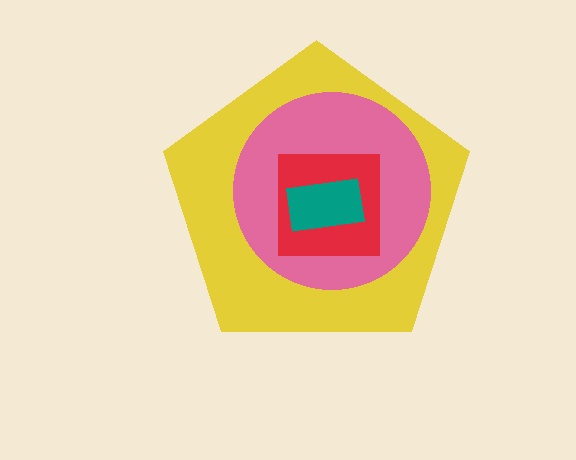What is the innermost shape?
The teal rectangle.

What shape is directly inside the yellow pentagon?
The pink circle.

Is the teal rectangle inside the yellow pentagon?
Yes.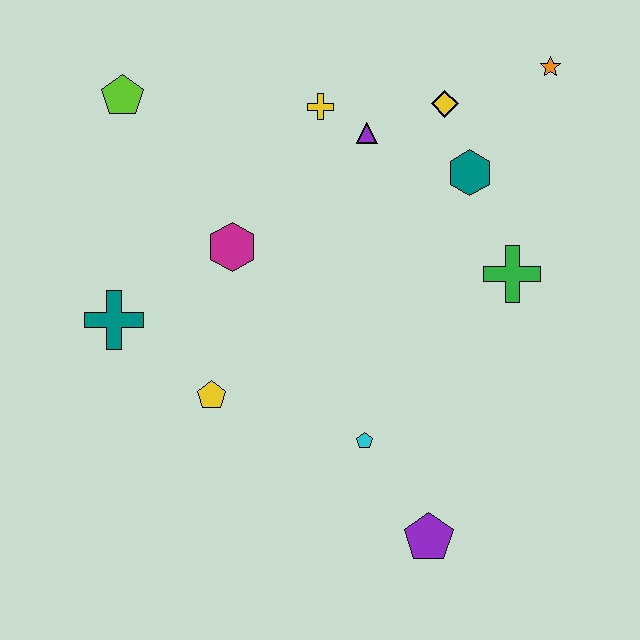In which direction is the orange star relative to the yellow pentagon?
The orange star is to the right of the yellow pentagon.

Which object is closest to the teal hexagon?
The yellow diamond is closest to the teal hexagon.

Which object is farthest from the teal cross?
The orange star is farthest from the teal cross.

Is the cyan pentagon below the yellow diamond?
Yes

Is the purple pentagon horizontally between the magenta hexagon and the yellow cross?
No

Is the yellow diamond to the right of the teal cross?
Yes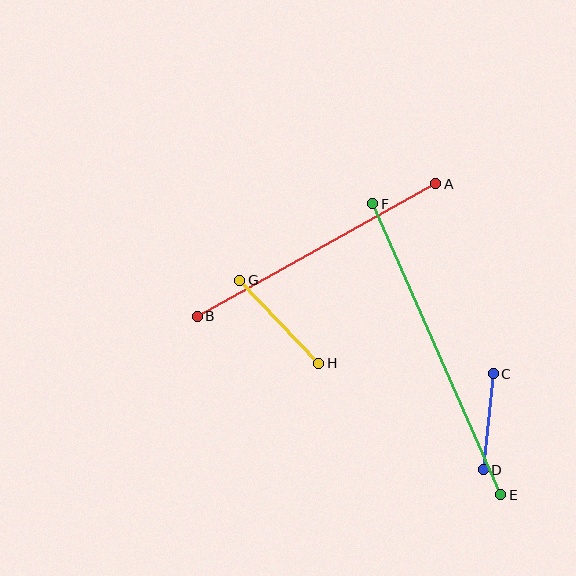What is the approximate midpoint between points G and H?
The midpoint is at approximately (279, 322) pixels.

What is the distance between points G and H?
The distance is approximately 114 pixels.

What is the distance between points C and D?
The distance is approximately 97 pixels.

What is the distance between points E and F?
The distance is approximately 318 pixels.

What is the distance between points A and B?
The distance is approximately 273 pixels.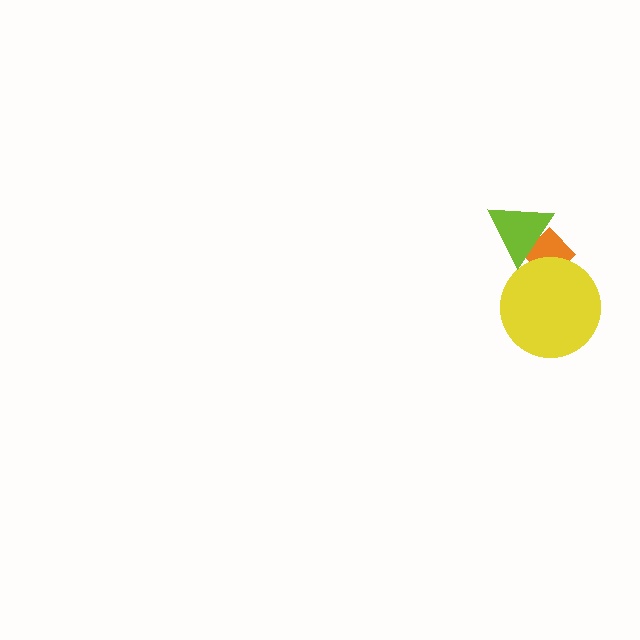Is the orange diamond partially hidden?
Yes, it is partially covered by another shape.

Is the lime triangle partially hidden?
No, no other shape covers it.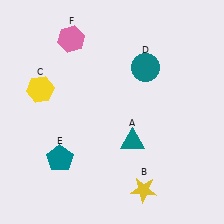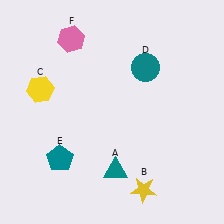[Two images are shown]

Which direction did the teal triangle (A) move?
The teal triangle (A) moved down.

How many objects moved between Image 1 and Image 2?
1 object moved between the two images.